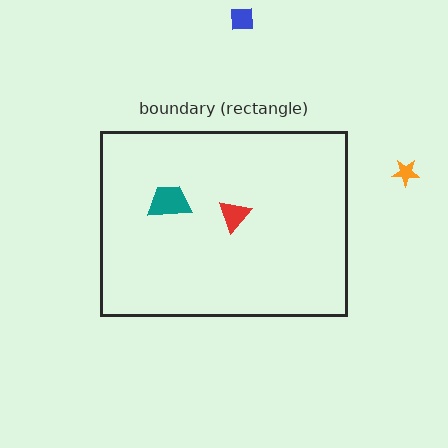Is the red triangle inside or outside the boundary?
Inside.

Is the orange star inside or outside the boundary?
Outside.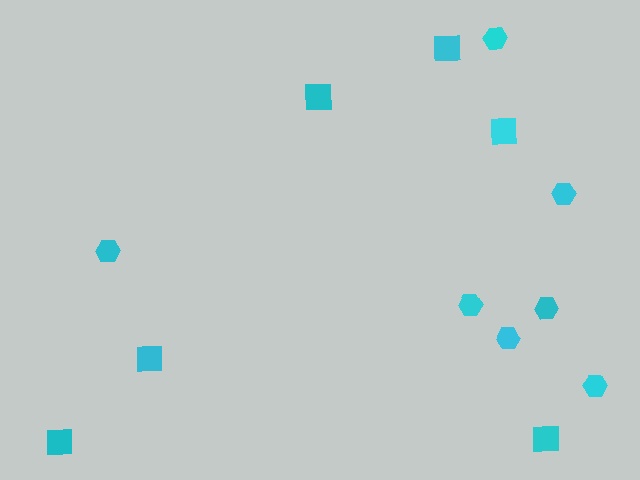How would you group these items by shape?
There are 2 groups: one group of hexagons (7) and one group of squares (6).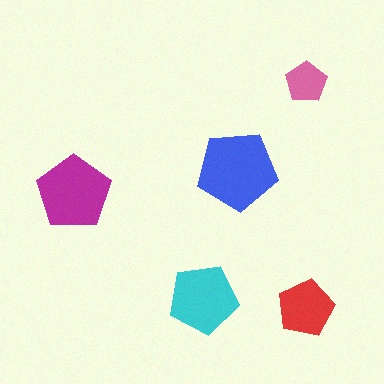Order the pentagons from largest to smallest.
the blue one, the magenta one, the cyan one, the red one, the pink one.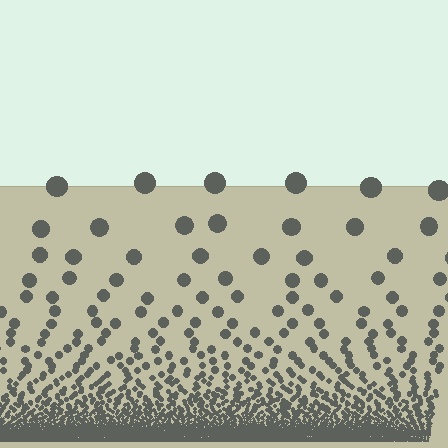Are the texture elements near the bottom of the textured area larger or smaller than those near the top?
Smaller. The gradient is inverted — elements near the bottom are smaller and denser.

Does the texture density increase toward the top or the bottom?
Density increases toward the bottom.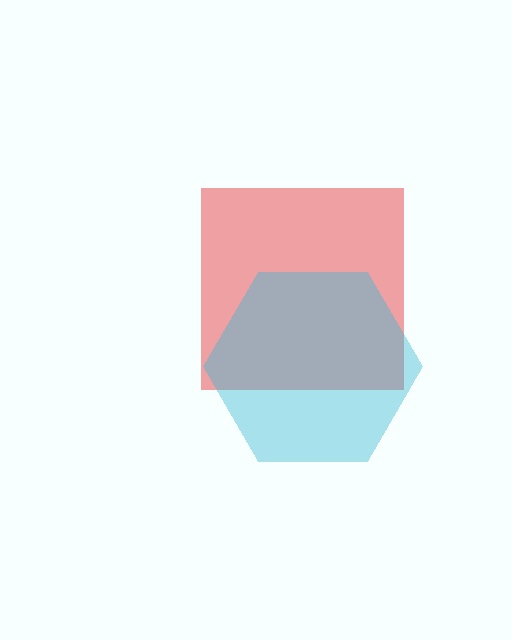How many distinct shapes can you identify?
There are 2 distinct shapes: a red square, a cyan hexagon.